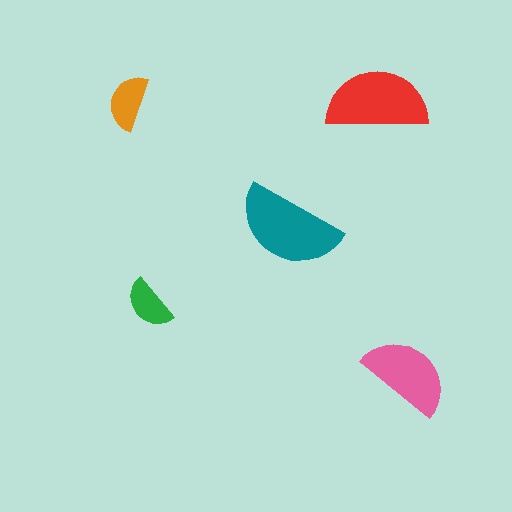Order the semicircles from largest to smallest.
the teal one, the red one, the pink one, the orange one, the green one.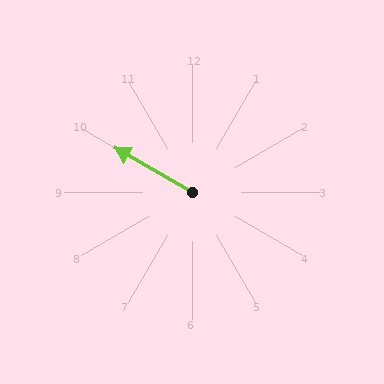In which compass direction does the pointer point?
Northwest.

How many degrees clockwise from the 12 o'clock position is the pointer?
Approximately 300 degrees.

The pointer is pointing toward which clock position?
Roughly 10 o'clock.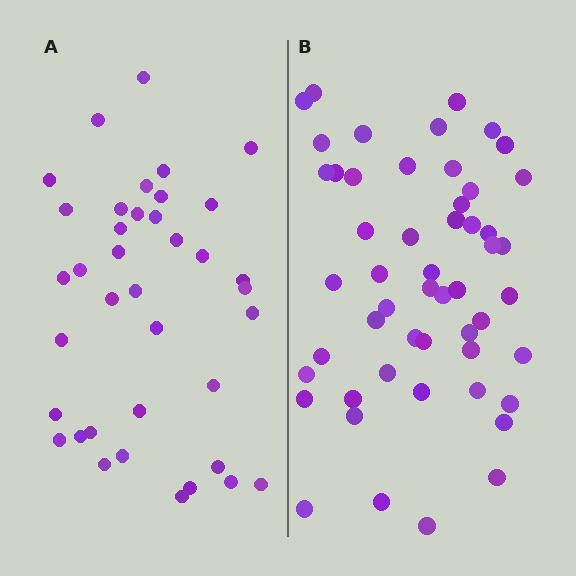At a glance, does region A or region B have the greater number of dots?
Region B (the right region) has more dots.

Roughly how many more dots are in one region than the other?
Region B has approximately 15 more dots than region A.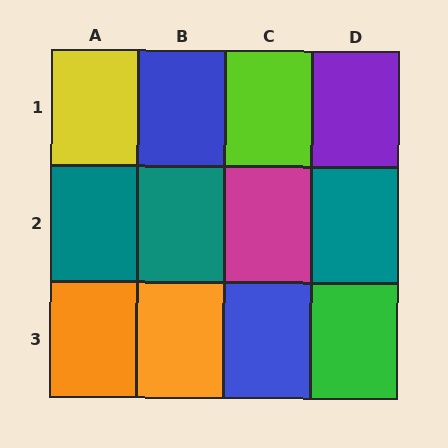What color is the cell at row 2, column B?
Teal.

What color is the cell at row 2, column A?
Teal.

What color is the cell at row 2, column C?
Magenta.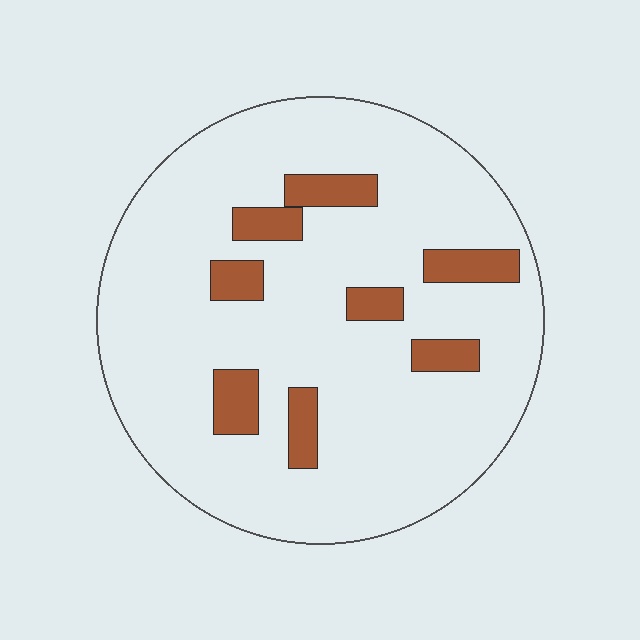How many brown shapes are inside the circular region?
8.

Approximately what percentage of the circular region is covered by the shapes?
Approximately 15%.